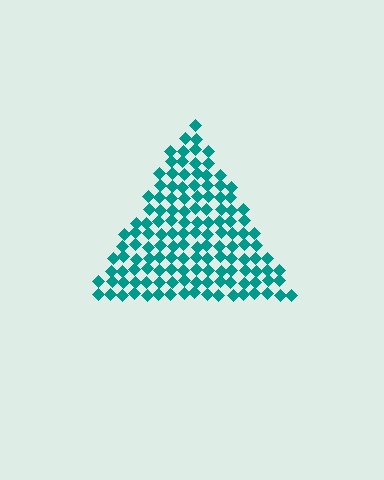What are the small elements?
The small elements are diamonds.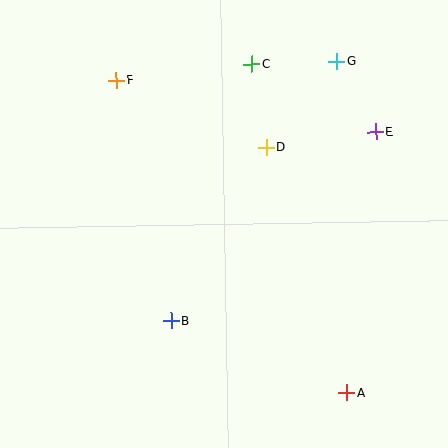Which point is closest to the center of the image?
Point D at (266, 148) is closest to the center.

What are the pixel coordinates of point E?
Point E is at (376, 132).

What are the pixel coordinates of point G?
Point G is at (337, 61).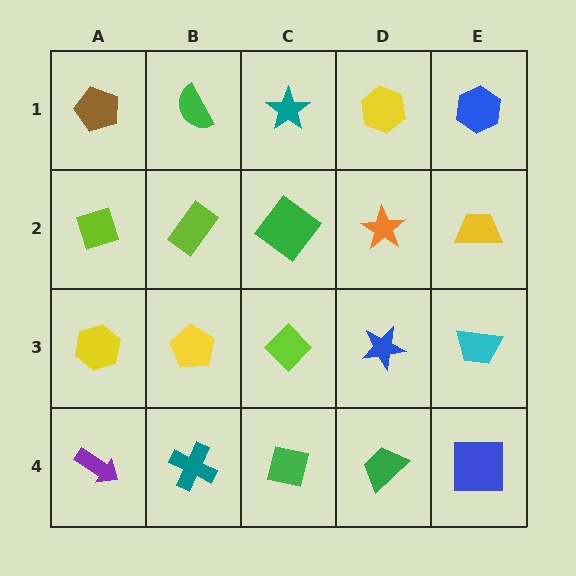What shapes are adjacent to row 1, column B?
A lime rectangle (row 2, column B), a brown pentagon (row 1, column A), a teal star (row 1, column C).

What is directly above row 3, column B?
A lime rectangle.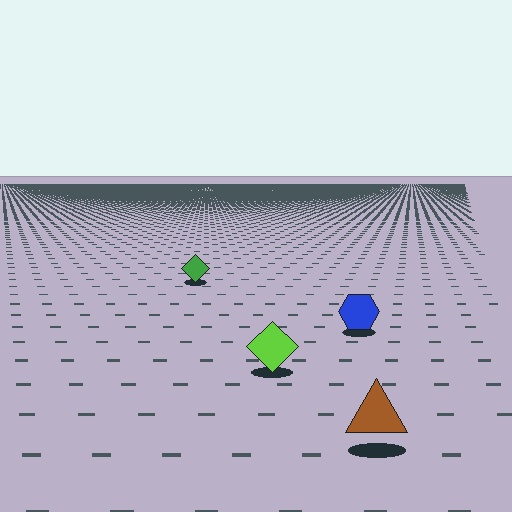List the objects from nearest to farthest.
From nearest to farthest: the brown triangle, the lime diamond, the blue hexagon, the green diamond.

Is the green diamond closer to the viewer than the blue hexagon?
No. The blue hexagon is closer — you can tell from the texture gradient: the ground texture is coarser near it.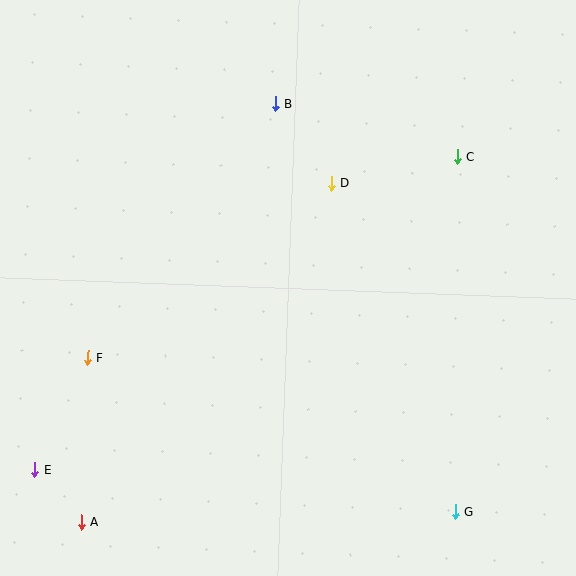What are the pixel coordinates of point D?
Point D is at (331, 183).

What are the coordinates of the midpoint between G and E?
The midpoint between G and E is at (245, 491).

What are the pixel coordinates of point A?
Point A is at (82, 522).